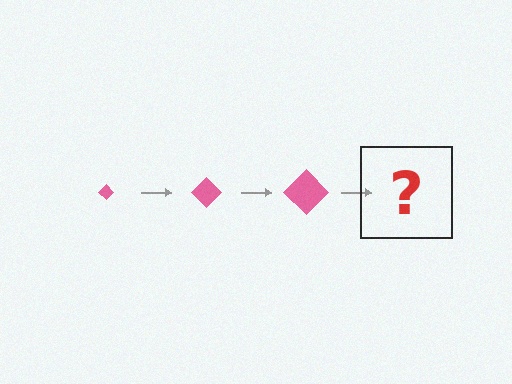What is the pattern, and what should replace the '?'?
The pattern is that the diamond gets progressively larger each step. The '?' should be a pink diamond, larger than the previous one.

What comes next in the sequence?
The next element should be a pink diamond, larger than the previous one.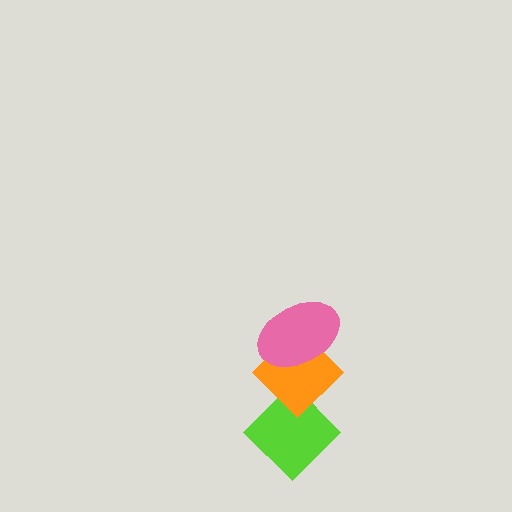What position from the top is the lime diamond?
The lime diamond is 3rd from the top.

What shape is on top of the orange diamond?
The pink ellipse is on top of the orange diamond.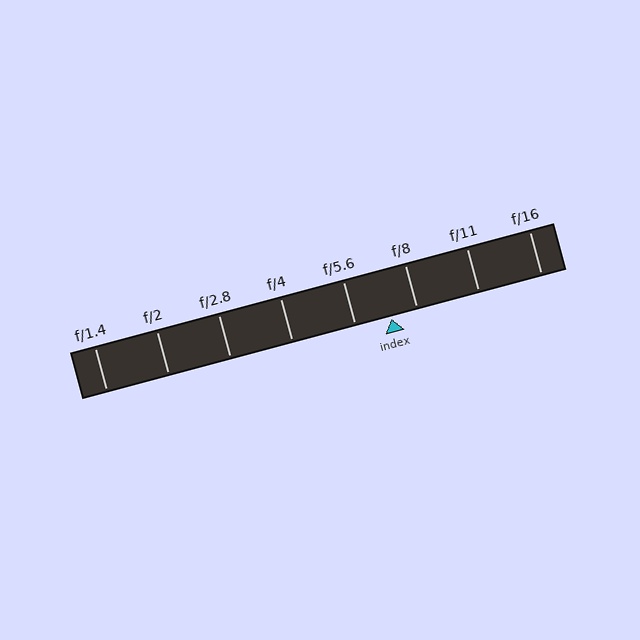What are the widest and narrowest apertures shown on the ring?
The widest aperture shown is f/1.4 and the narrowest is f/16.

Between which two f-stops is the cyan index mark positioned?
The index mark is between f/5.6 and f/8.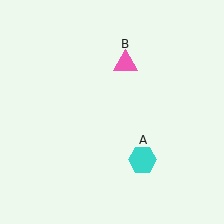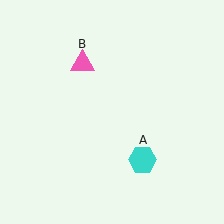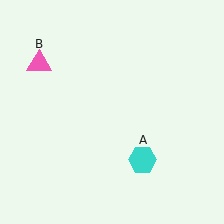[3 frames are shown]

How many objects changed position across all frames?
1 object changed position: pink triangle (object B).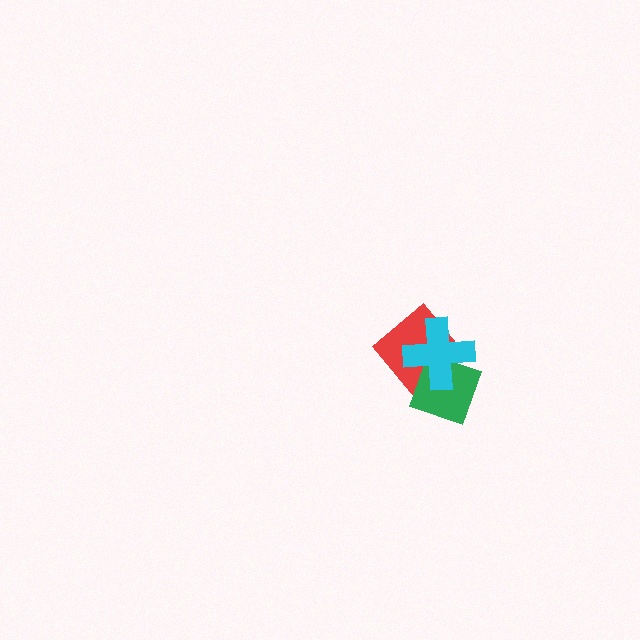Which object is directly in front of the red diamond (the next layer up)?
The green diamond is directly in front of the red diamond.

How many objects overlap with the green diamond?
2 objects overlap with the green diamond.